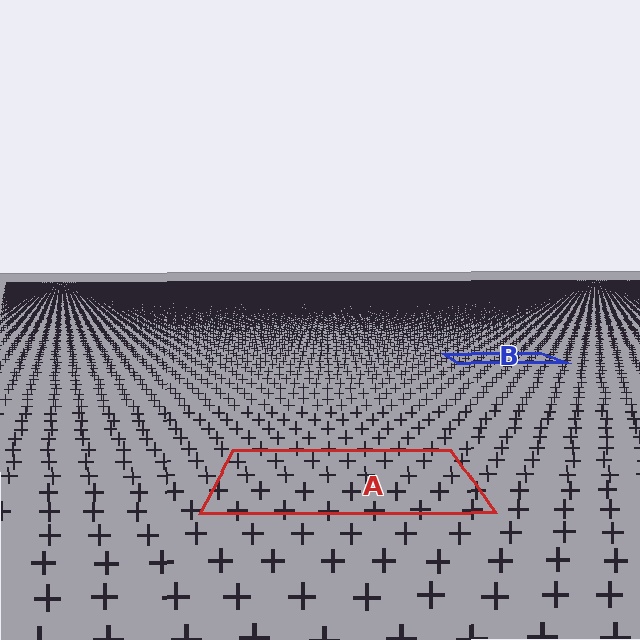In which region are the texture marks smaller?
The texture marks are smaller in region B, because it is farther away.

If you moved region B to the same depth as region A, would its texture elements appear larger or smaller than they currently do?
They would appear larger. At a closer depth, the same texture elements are projected at a bigger on-screen size.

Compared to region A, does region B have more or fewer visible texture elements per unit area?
Region B has more texture elements per unit area — they are packed more densely because it is farther away.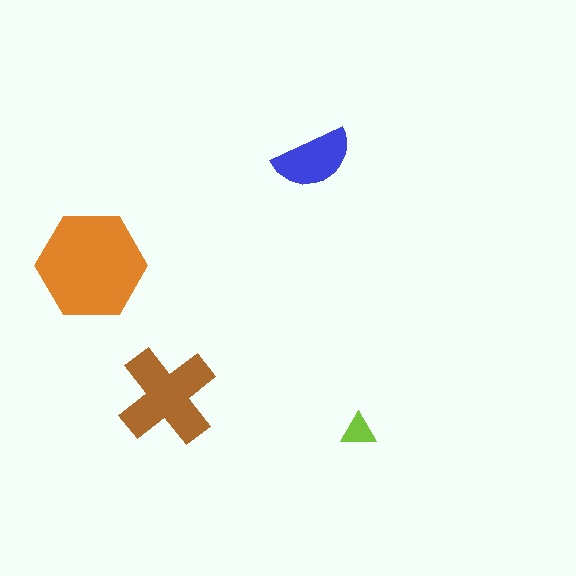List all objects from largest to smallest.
The orange hexagon, the brown cross, the blue semicircle, the lime triangle.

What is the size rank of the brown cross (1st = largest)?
2nd.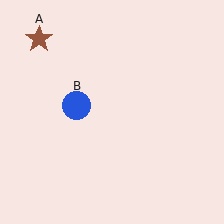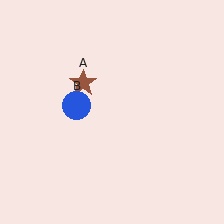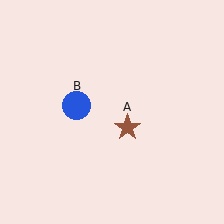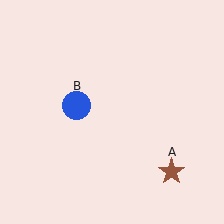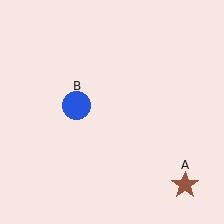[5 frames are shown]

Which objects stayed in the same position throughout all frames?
Blue circle (object B) remained stationary.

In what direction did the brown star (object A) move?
The brown star (object A) moved down and to the right.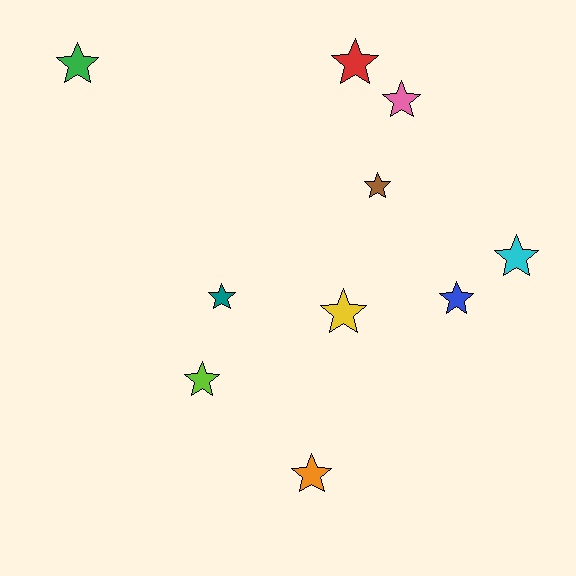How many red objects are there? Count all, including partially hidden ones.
There is 1 red object.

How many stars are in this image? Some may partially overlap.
There are 10 stars.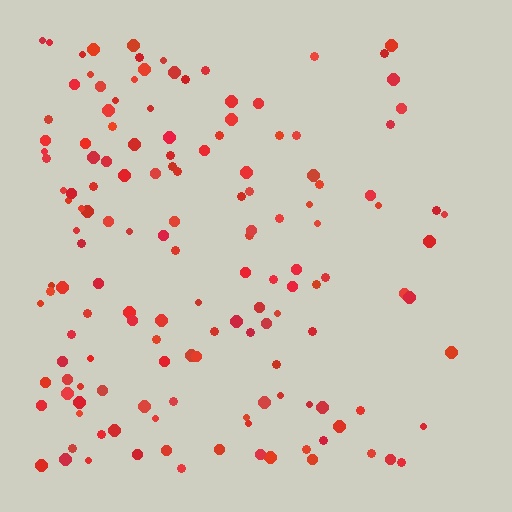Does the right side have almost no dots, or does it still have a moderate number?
Still a moderate number, just noticeably fewer than the left.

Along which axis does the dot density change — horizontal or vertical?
Horizontal.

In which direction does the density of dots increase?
From right to left, with the left side densest.